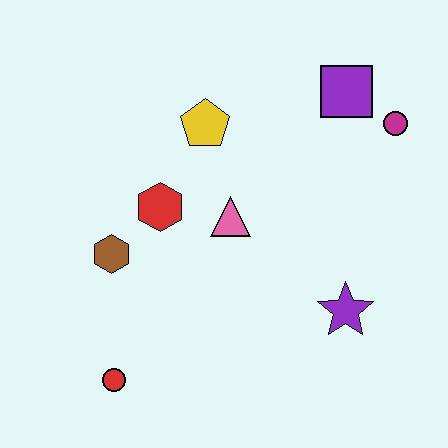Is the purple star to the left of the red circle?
No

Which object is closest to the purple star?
The pink triangle is closest to the purple star.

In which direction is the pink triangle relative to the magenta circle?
The pink triangle is to the left of the magenta circle.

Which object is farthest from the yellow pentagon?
The red circle is farthest from the yellow pentagon.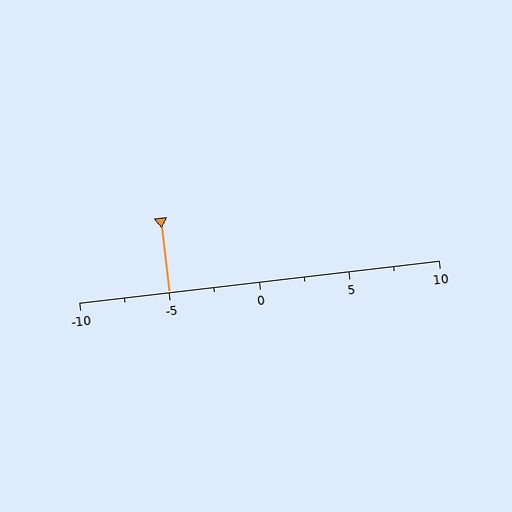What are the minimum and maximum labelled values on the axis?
The axis runs from -10 to 10.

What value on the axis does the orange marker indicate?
The marker indicates approximately -5.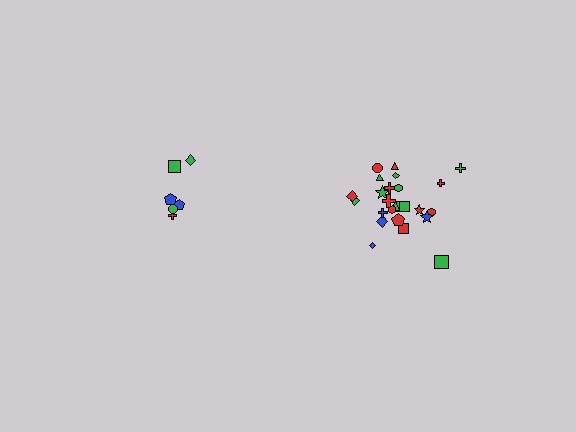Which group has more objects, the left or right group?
The right group.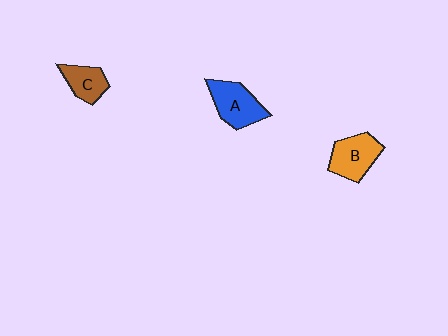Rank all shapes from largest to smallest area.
From largest to smallest: A (blue), B (orange), C (brown).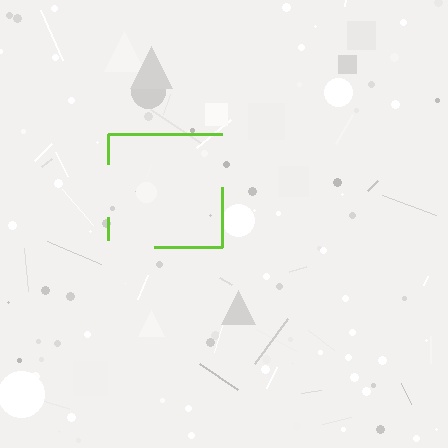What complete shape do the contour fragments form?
The contour fragments form a square.